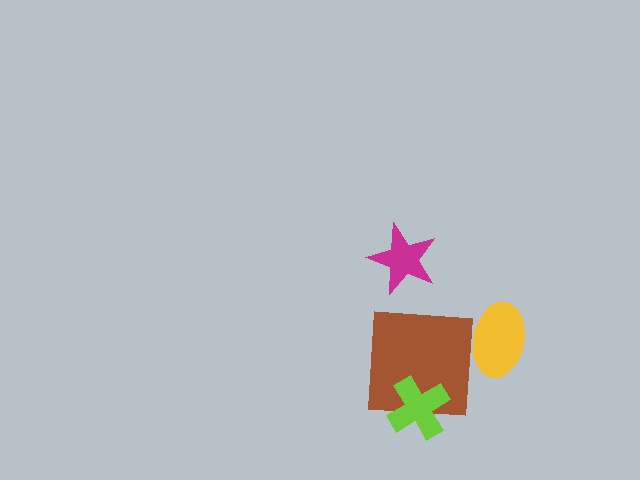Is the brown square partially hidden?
Yes, it is partially covered by another shape.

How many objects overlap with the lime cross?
1 object overlaps with the lime cross.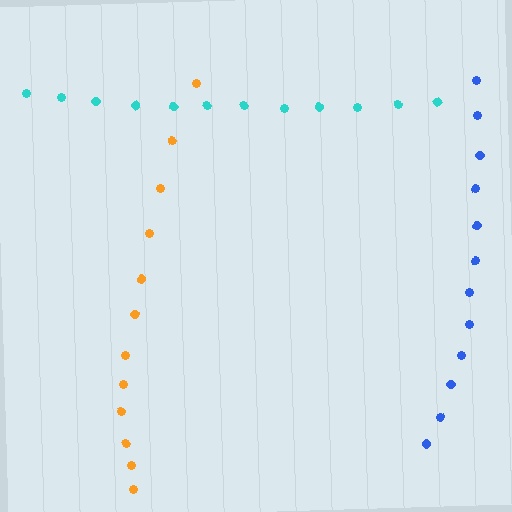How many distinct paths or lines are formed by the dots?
There are 3 distinct paths.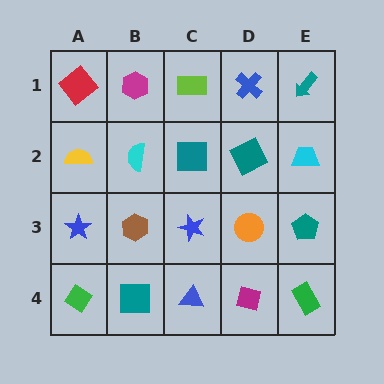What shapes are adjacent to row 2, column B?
A magenta hexagon (row 1, column B), a brown hexagon (row 3, column B), a yellow semicircle (row 2, column A), a teal square (row 2, column C).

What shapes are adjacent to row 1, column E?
A cyan trapezoid (row 2, column E), a blue cross (row 1, column D).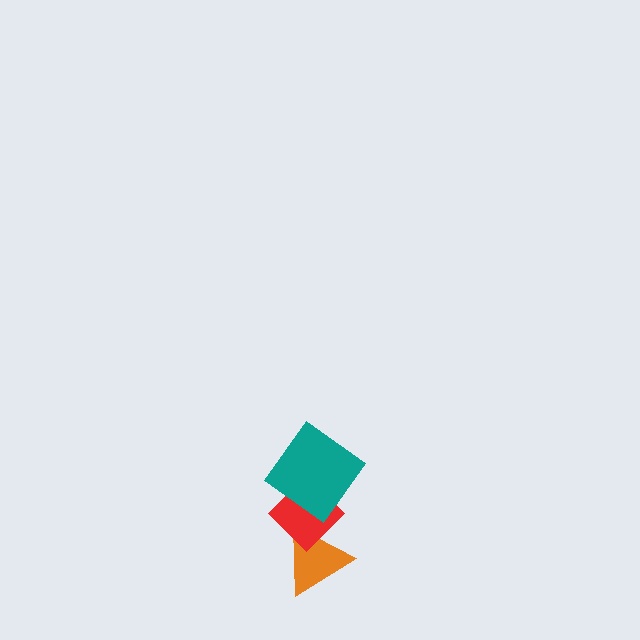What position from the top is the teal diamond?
The teal diamond is 1st from the top.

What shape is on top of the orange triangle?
The red diamond is on top of the orange triangle.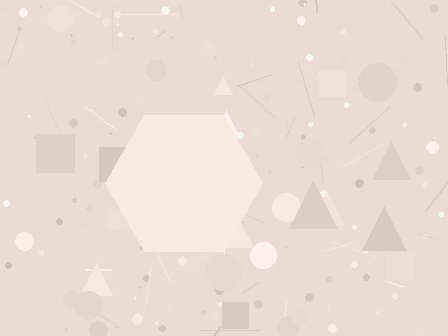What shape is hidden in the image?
A hexagon is hidden in the image.